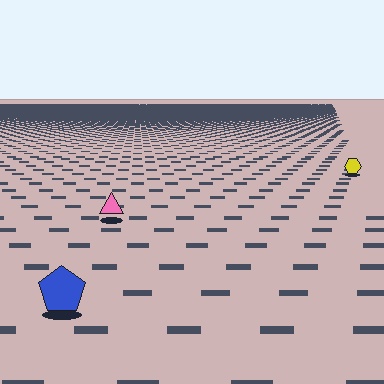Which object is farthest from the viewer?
The yellow hexagon is farthest from the viewer. It appears smaller and the ground texture around it is denser.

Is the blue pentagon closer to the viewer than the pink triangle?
Yes. The blue pentagon is closer — you can tell from the texture gradient: the ground texture is coarser near it.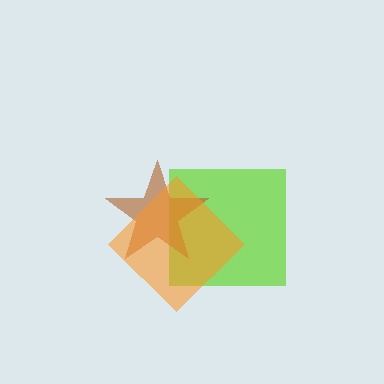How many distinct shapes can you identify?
There are 3 distinct shapes: a lime square, a brown star, an orange diamond.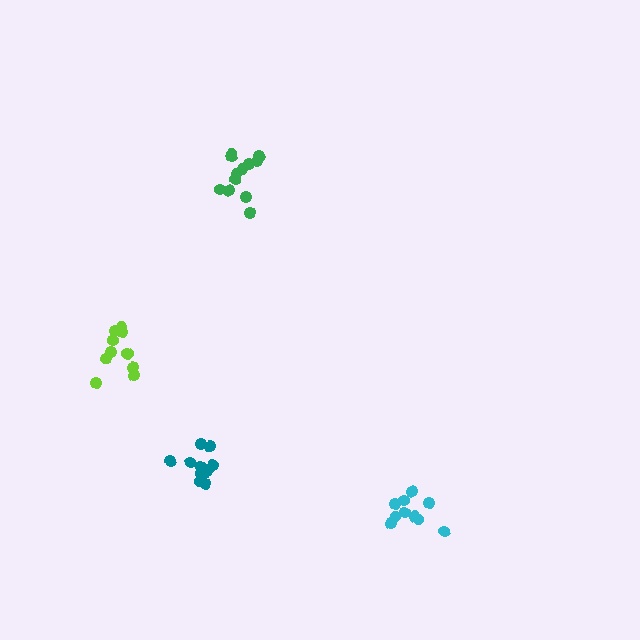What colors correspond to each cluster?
The clusters are colored: lime, cyan, teal, green.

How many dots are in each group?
Group 1: 11 dots, Group 2: 10 dots, Group 3: 12 dots, Group 4: 12 dots (45 total).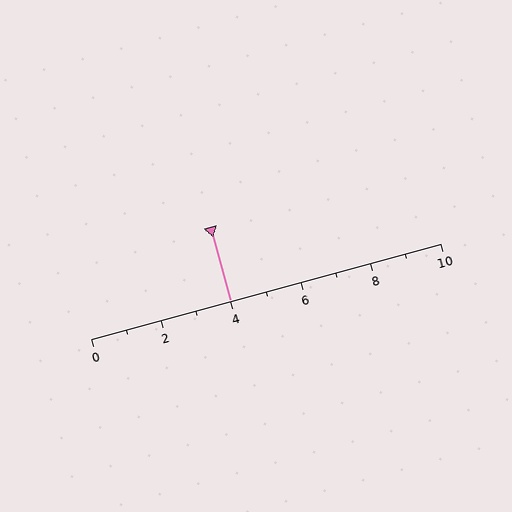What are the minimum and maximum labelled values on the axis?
The axis runs from 0 to 10.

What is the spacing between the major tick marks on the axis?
The major ticks are spaced 2 apart.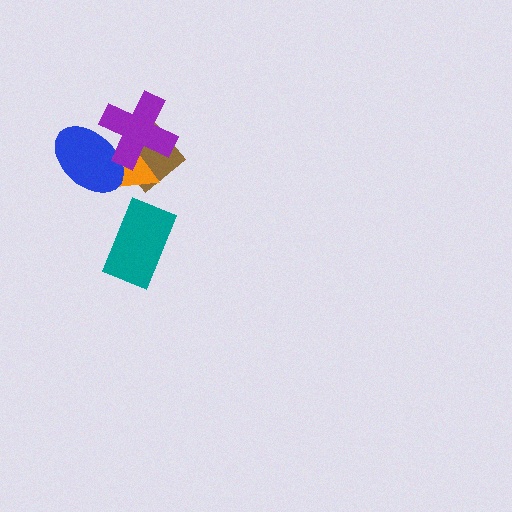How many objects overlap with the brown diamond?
3 objects overlap with the brown diamond.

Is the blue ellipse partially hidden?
Yes, it is partially covered by another shape.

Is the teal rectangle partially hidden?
No, no other shape covers it.